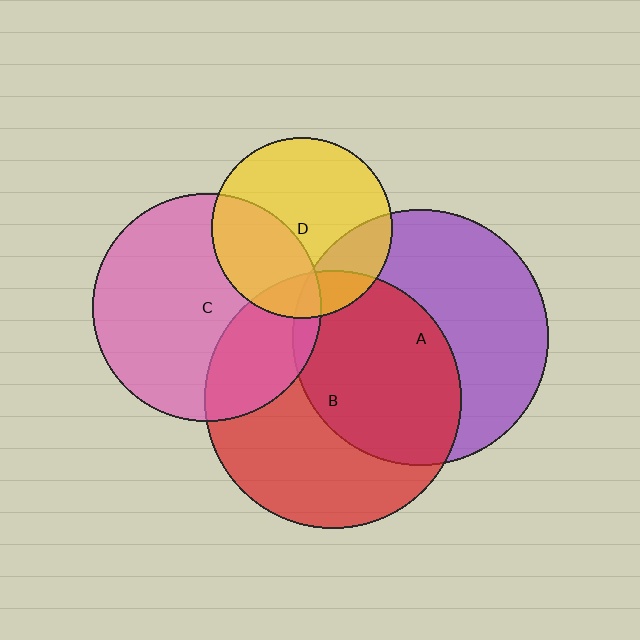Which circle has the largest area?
Circle B (red).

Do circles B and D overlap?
Yes.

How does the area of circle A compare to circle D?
Approximately 2.0 times.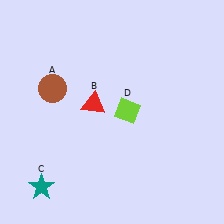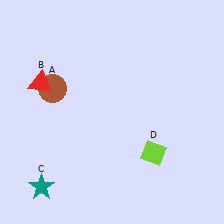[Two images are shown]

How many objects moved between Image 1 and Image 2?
2 objects moved between the two images.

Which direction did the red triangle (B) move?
The red triangle (B) moved left.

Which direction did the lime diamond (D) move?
The lime diamond (D) moved down.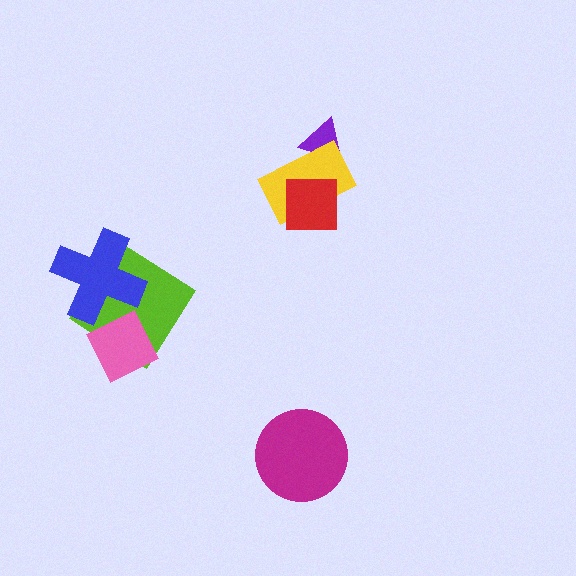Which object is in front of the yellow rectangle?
The red square is in front of the yellow rectangle.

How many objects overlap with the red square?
1 object overlaps with the red square.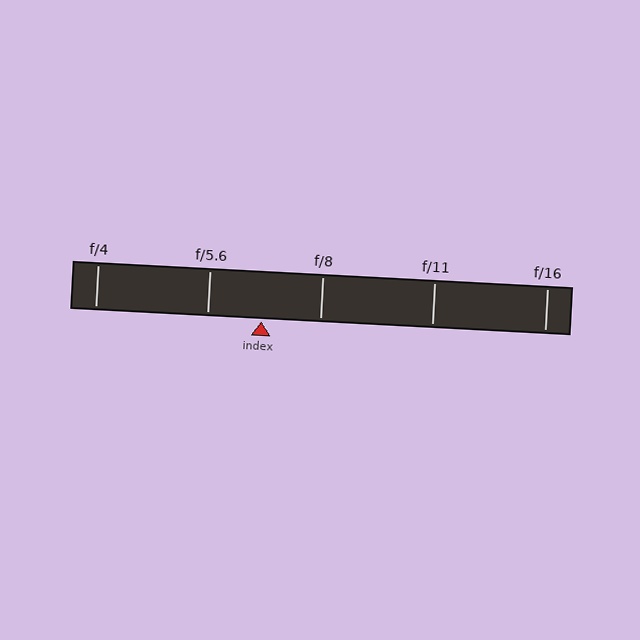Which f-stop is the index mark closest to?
The index mark is closest to f/5.6.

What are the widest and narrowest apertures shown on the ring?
The widest aperture shown is f/4 and the narrowest is f/16.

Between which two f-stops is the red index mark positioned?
The index mark is between f/5.6 and f/8.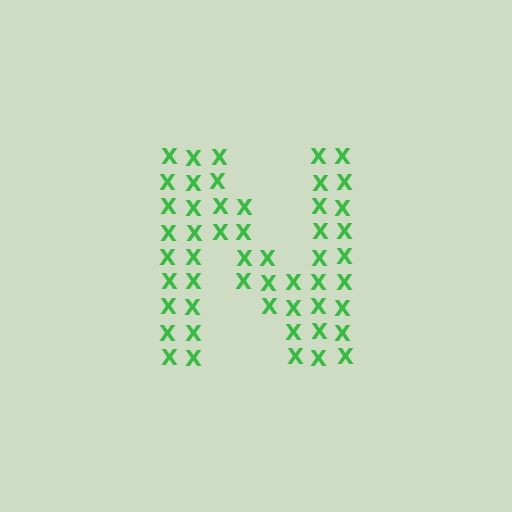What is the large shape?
The large shape is the letter N.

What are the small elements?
The small elements are letter X's.